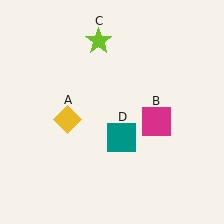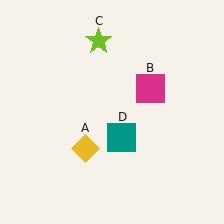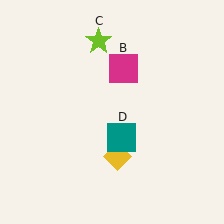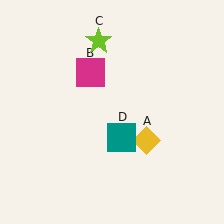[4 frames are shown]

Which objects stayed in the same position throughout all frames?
Lime star (object C) and teal square (object D) remained stationary.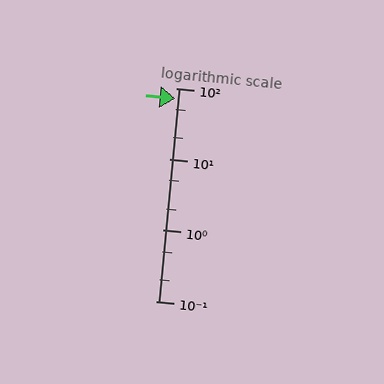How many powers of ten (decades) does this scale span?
The scale spans 3 decades, from 0.1 to 100.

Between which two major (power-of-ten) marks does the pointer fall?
The pointer is between 10 and 100.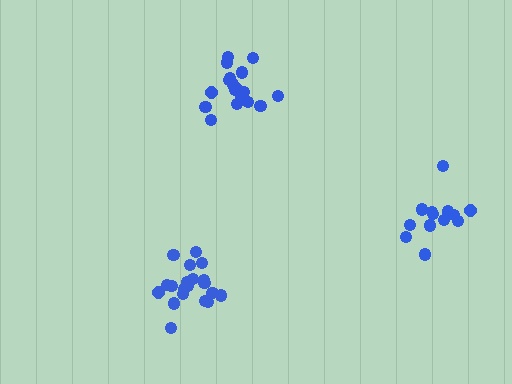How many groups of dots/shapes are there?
There are 3 groups.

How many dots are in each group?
Group 1: 20 dots, Group 2: 18 dots, Group 3: 14 dots (52 total).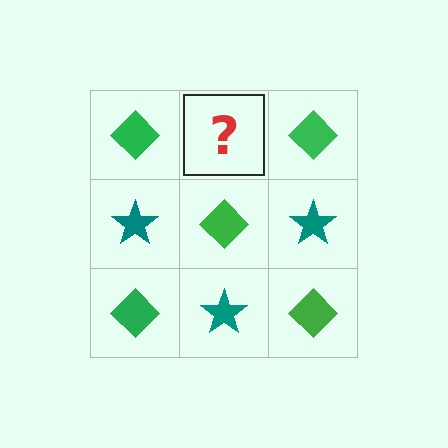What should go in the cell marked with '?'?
The missing cell should contain a teal star.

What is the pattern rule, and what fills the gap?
The rule is that it alternates green diamond and teal star in a checkerboard pattern. The gap should be filled with a teal star.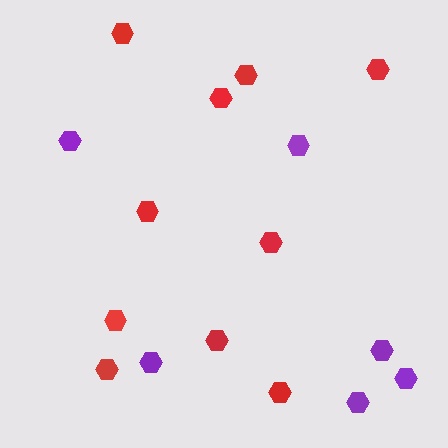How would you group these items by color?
There are 2 groups: one group of red hexagons (10) and one group of purple hexagons (6).